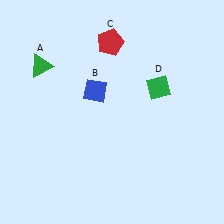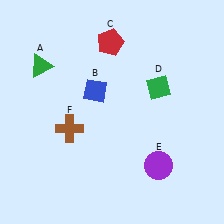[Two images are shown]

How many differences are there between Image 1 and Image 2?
There are 2 differences between the two images.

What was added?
A purple circle (E), a brown cross (F) were added in Image 2.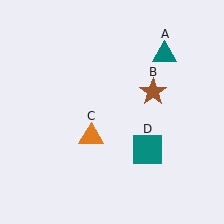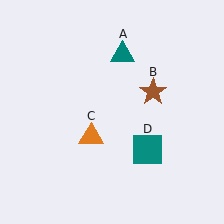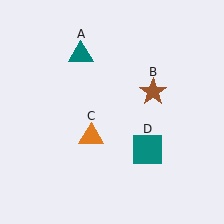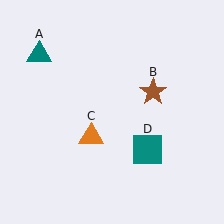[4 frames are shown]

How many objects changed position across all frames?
1 object changed position: teal triangle (object A).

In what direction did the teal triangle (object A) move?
The teal triangle (object A) moved left.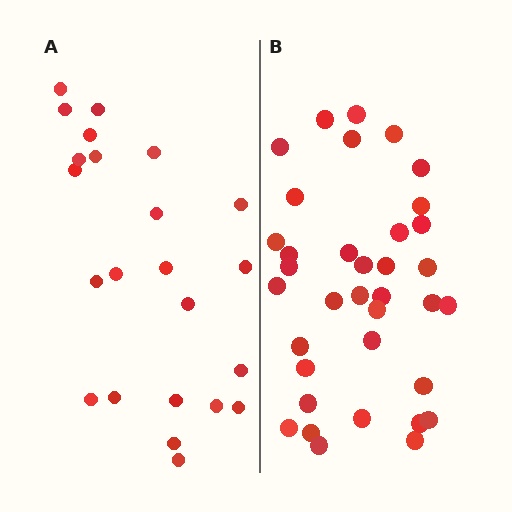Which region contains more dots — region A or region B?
Region B (the right region) has more dots.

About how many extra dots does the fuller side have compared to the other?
Region B has approximately 15 more dots than region A.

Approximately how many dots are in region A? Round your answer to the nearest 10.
About 20 dots. (The exact count is 23, which rounds to 20.)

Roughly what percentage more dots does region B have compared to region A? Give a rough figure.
About 55% more.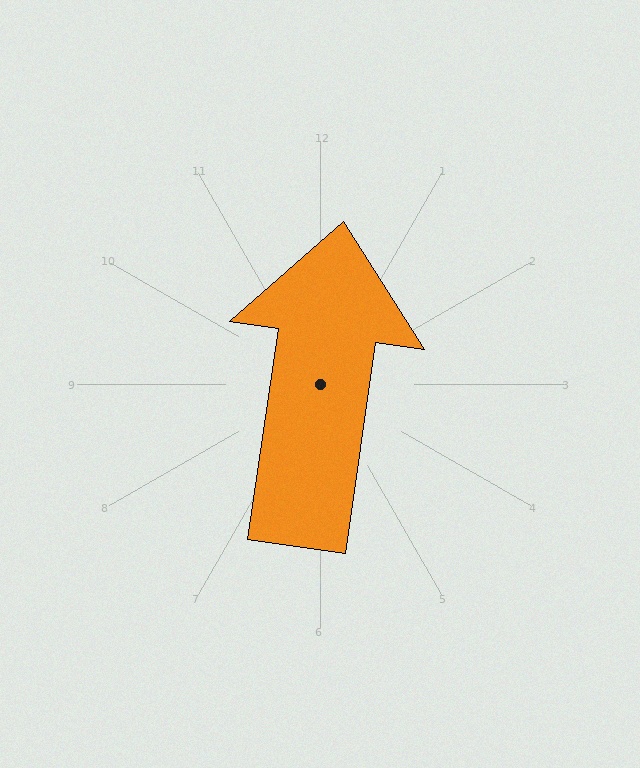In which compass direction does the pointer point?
North.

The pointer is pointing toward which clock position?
Roughly 12 o'clock.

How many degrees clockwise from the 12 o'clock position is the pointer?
Approximately 8 degrees.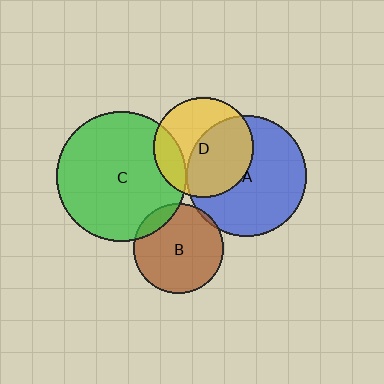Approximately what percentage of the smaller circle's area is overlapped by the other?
Approximately 5%.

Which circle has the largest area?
Circle C (green).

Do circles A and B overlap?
Yes.